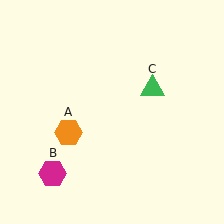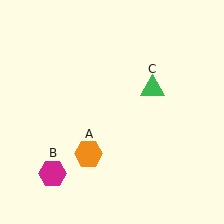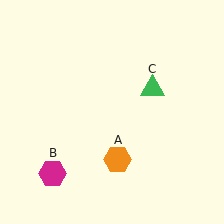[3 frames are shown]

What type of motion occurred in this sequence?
The orange hexagon (object A) rotated counterclockwise around the center of the scene.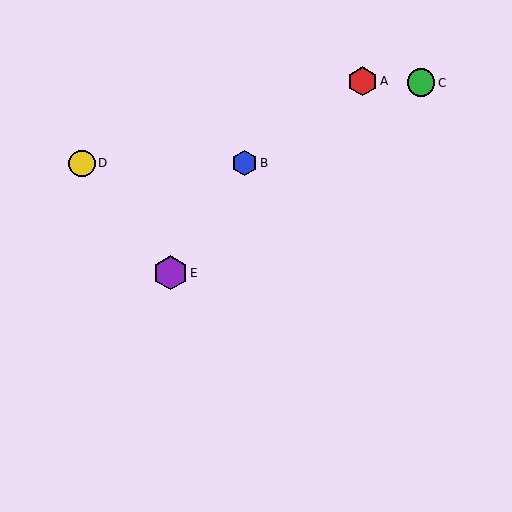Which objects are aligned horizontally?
Objects B, D are aligned horizontally.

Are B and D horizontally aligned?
Yes, both are at y≈163.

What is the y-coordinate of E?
Object E is at y≈273.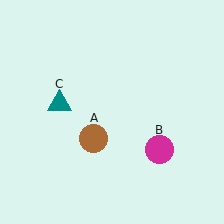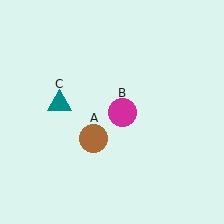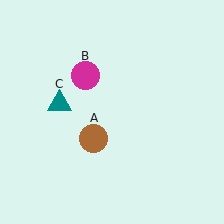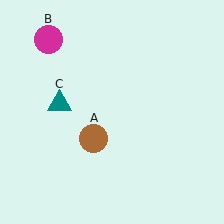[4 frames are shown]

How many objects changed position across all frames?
1 object changed position: magenta circle (object B).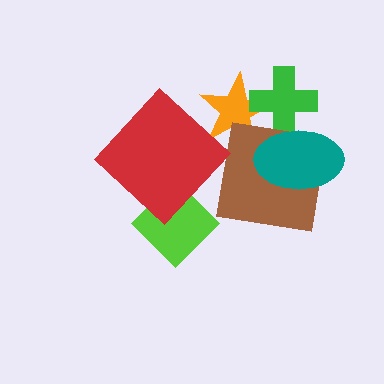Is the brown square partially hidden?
Yes, it is partially covered by another shape.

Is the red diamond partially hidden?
No, no other shape covers it.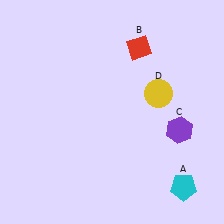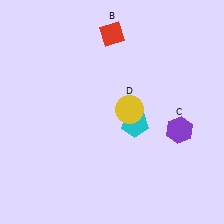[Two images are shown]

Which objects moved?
The objects that moved are: the cyan pentagon (A), the red diamond (B), the yellow circle (D).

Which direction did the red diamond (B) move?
The red diamond (B) moved left.